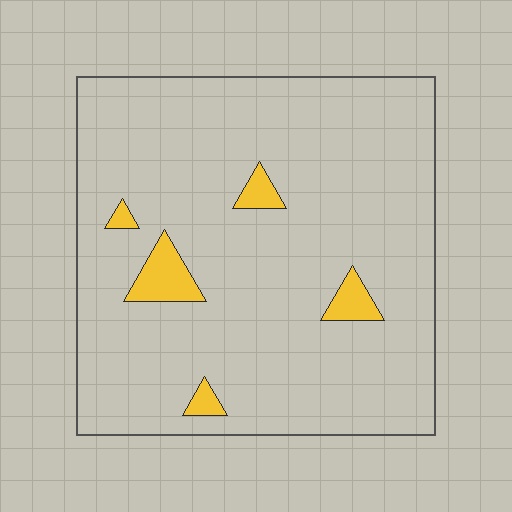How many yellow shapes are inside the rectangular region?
5.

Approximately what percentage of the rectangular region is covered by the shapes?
Approximately 5%.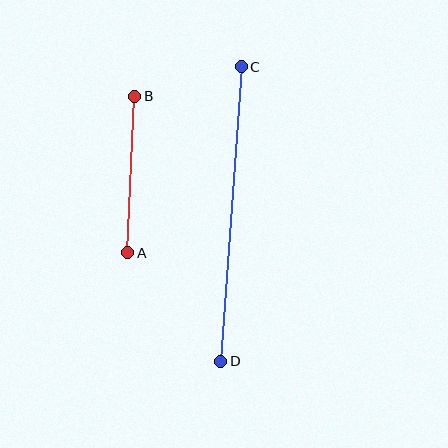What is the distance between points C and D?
The distance is approximately 295 pixels.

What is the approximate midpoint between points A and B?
The midpoint is at approximately (131, 175) pixels.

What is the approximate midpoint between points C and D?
The midpoint is at approximately (231, 214) pixels.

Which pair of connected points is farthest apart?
Points C and D are farthest apart.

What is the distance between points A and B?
The distance is approximately 157 pixels.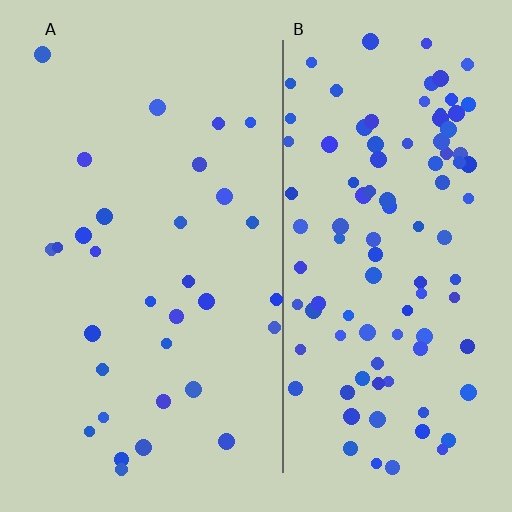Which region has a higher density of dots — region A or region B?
B (the right).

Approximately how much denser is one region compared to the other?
Approximately 3.3× — region B over region A.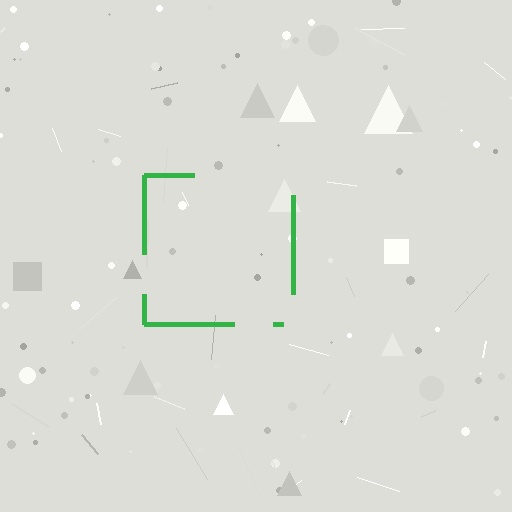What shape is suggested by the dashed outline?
The dashed outline suggests a square.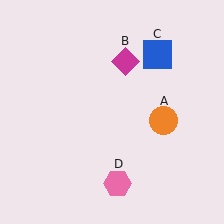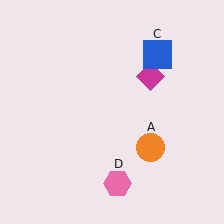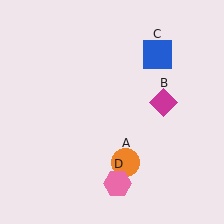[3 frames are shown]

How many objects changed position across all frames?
2 objects changed position: orange circle (object A), magenta diamond (object B).